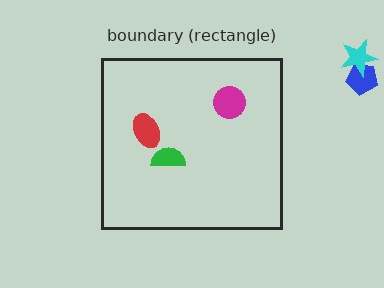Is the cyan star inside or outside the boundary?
Outside.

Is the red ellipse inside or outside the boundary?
Inside.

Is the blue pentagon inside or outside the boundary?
Outside.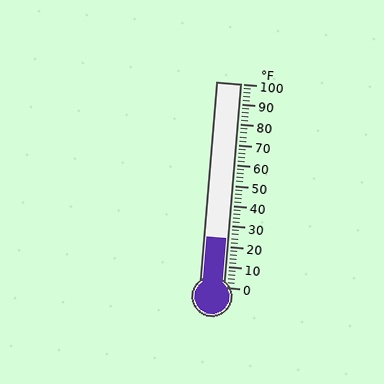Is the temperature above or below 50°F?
The temperature is below 50°F.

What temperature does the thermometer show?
The thermometer shows approximately 24°F.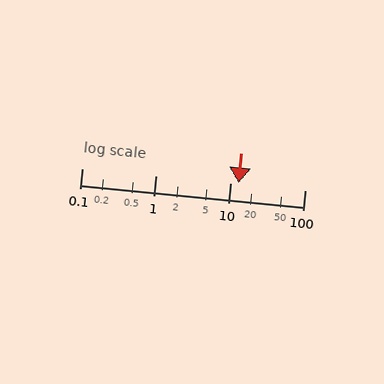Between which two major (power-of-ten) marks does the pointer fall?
The pointer is between 10 and 100.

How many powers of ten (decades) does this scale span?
The scale spans 3 decades, from 0.1 to 100.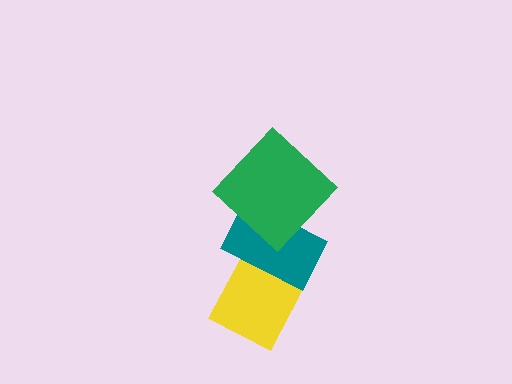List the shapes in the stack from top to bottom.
From top to bottom: the green diamond, the teal rectangle, the yellow diamond.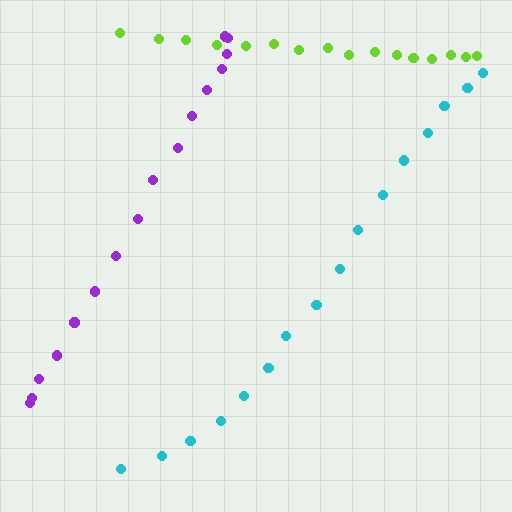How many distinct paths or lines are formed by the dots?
There are 3 distinct paths.